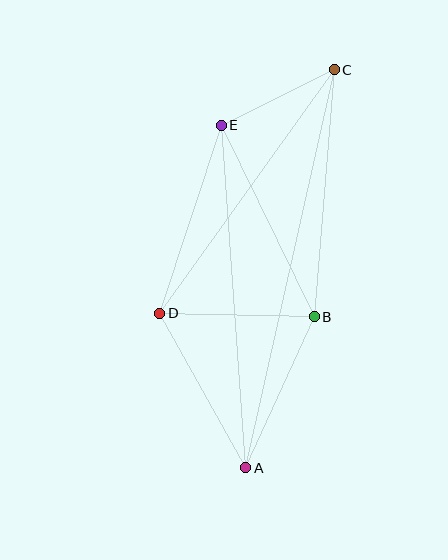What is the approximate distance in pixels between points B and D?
The distance between B and D is approximately 155 pixels.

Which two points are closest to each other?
Points C and E are closest to each other.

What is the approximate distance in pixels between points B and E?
The distance between B and E is approximately 213 pixels.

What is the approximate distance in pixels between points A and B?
The distance between A and B is approximately 166 pixels.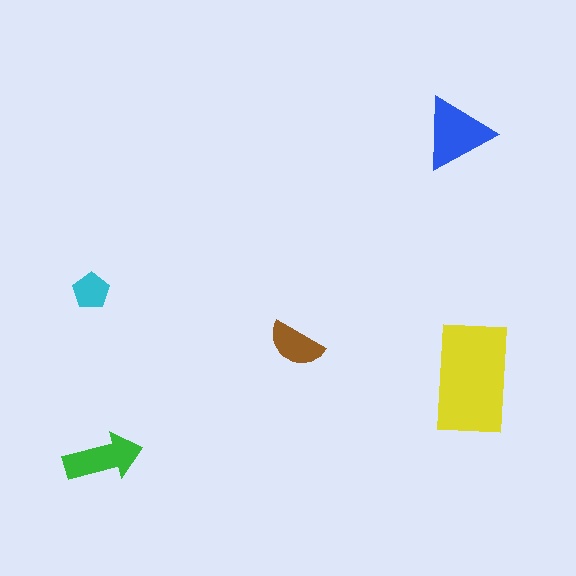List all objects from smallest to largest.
The cyan pentagon, the brown semicircle, the green arrow, the blue triangle, the yellow rectangle.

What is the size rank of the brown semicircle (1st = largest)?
4th.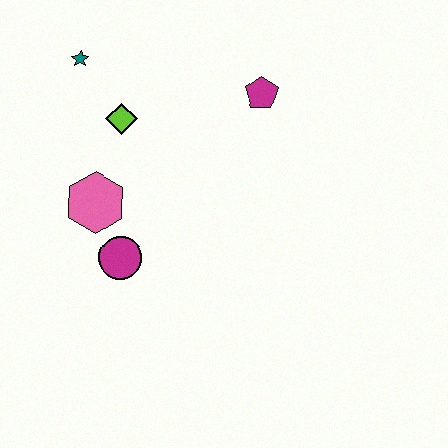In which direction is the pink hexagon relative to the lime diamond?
The pink hexagon is below the lime diamond.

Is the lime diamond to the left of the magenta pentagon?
Yes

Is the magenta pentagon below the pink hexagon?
No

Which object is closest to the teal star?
The lime diamond is closest to the teal star.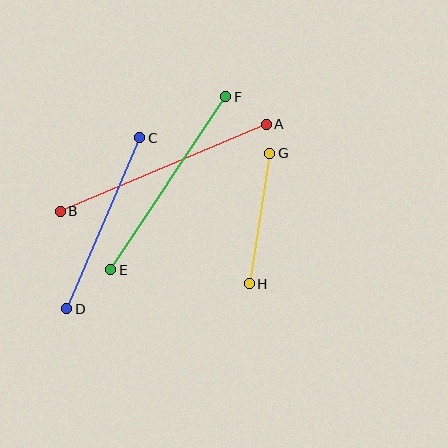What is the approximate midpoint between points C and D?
The midpoint is at approximately (103, 223) pixels.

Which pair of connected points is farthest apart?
Points A and B are farthest apart.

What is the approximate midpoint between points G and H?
The midpoint is at approximately (260, 219) pixels.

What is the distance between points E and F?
The distance is approximately 208 pixels.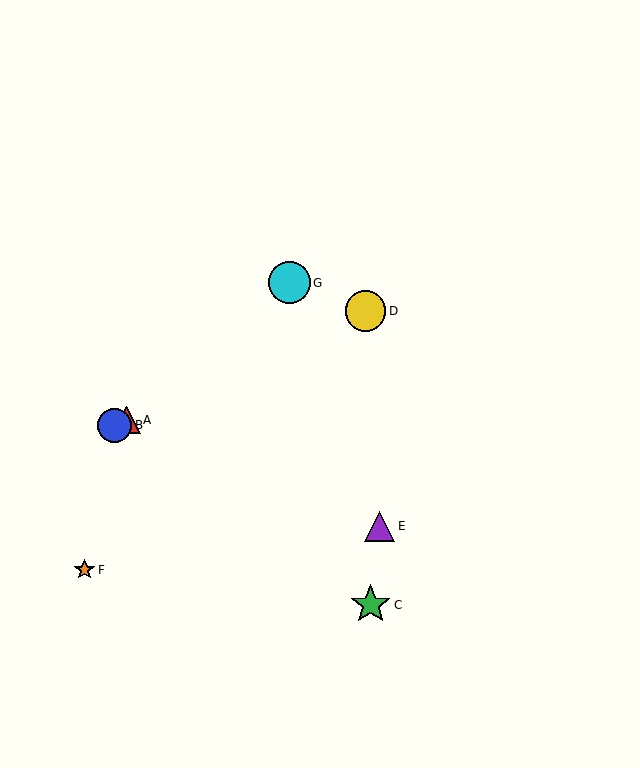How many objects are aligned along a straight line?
3 objects (A, B, D) are aligned along a straight line.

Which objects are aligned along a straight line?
Objects A, B, D are aligned along a straight line.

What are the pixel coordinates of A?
Object A is at (127, 420).